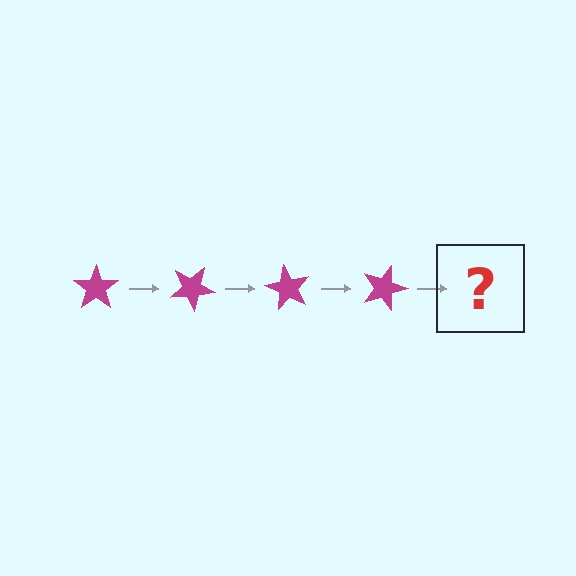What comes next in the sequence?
The next element should be a magenta star rotated 120 degrees.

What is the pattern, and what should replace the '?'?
The pattern is that the star rotates 30 degrees each step. The '?' should be a magenta star rotated 120 degrees.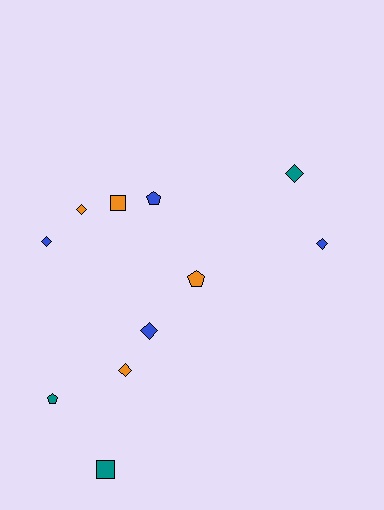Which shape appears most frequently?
Diamond, with 6 objects.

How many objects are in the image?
There are 11 objects.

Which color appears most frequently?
Blue, with 4 objects.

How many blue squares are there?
There are no blue squares.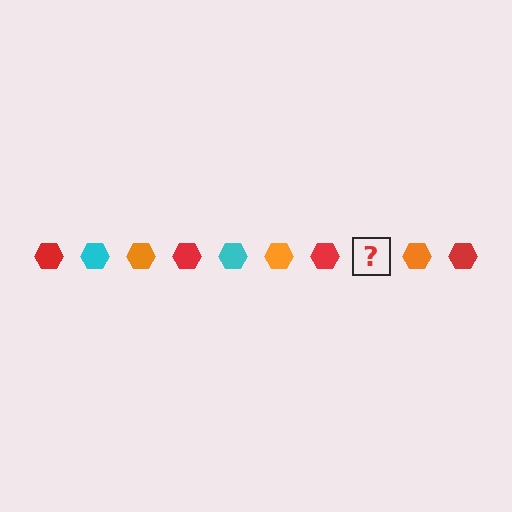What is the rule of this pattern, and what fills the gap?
The rule is that the pattern cycles through red, cyan, orange hexagons. The gap should be filled with a cyan hexagon.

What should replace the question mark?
The question mark should be replaced with a cyan hexagon.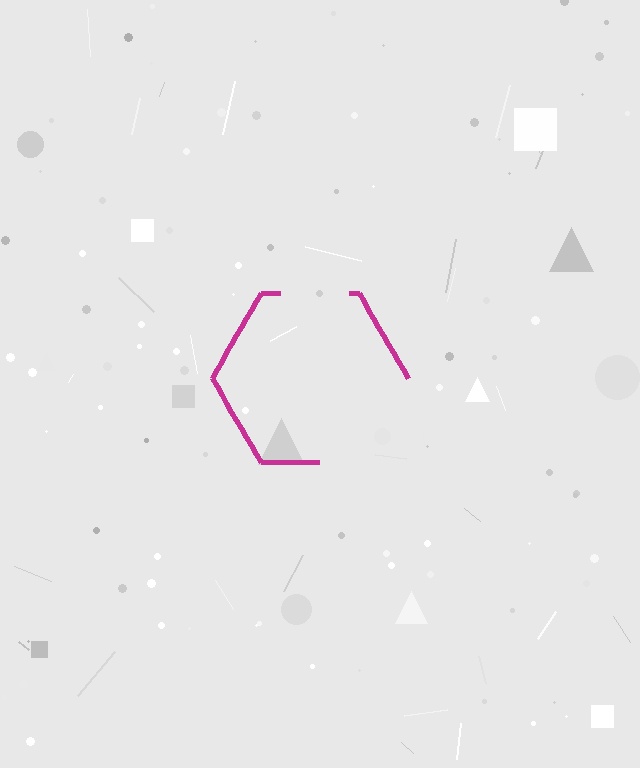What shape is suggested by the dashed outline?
The dashed outline suggests a hexagon.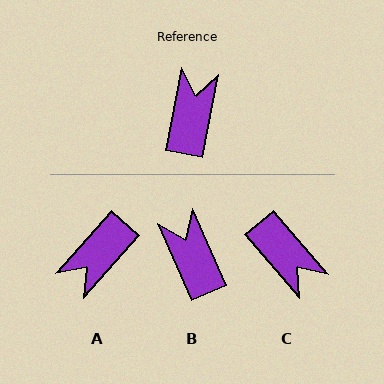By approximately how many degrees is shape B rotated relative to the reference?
Approximately 35 degrees counter-clockwise.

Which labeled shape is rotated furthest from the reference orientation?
A, about 149 degrees away.